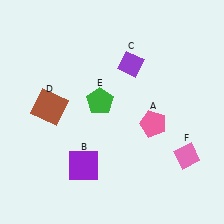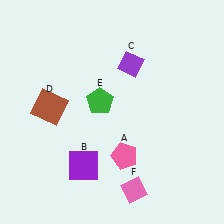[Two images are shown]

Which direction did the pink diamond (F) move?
The pink diamond (F) moved left.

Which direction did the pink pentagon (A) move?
The pink pentagon (A) moved down.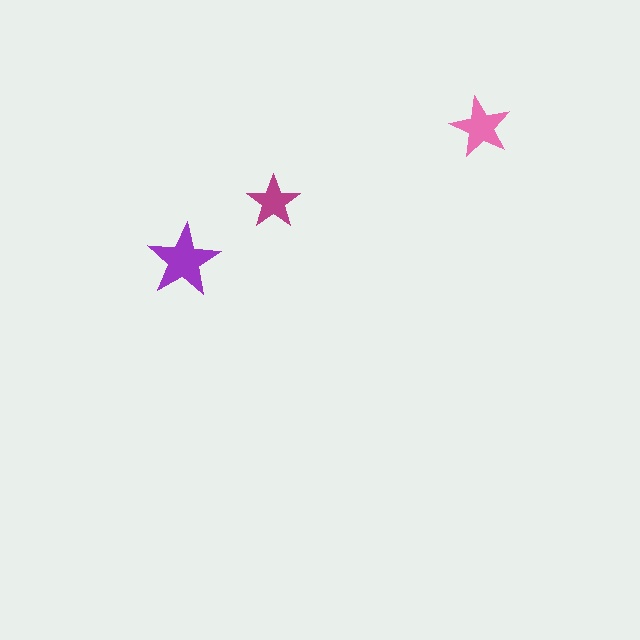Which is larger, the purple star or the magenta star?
The purple one.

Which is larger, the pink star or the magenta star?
The pink one.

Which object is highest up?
The pink star is topmost.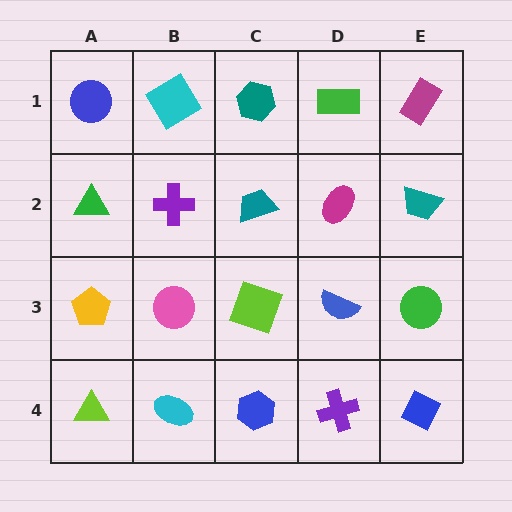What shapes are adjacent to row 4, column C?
A lime square (row 3, column C), a cyan ellipse (row 4, column B), a purple cross (row 4, column D).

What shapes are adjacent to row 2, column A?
A blue circle (row 1, column A), a yellow pentagon (row 3, column A), a purple cross (row 2, column B).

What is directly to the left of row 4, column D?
A blue hexagon.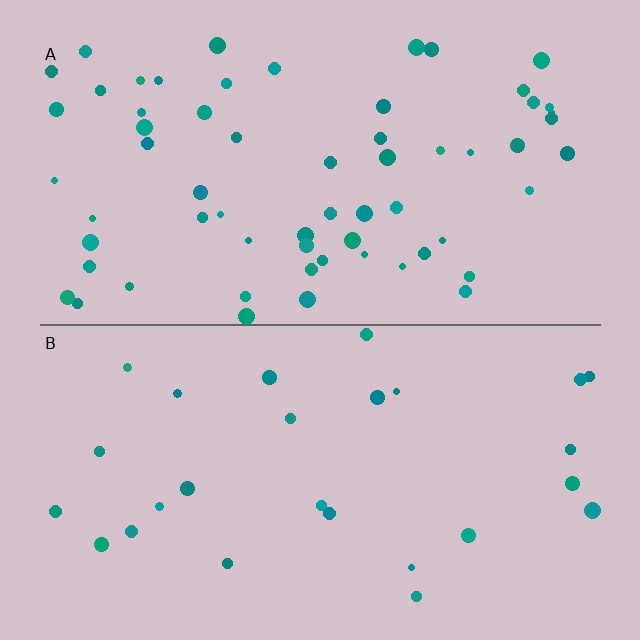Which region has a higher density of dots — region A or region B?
A (the top).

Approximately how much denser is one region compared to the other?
Approximately 2.4× — region A over region B.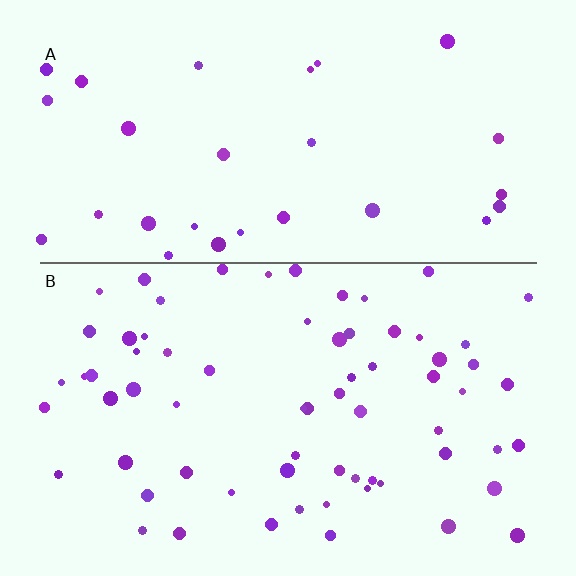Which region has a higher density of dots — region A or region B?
B (the bottom).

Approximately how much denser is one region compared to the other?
Approximately 2.3× — region B over region A.